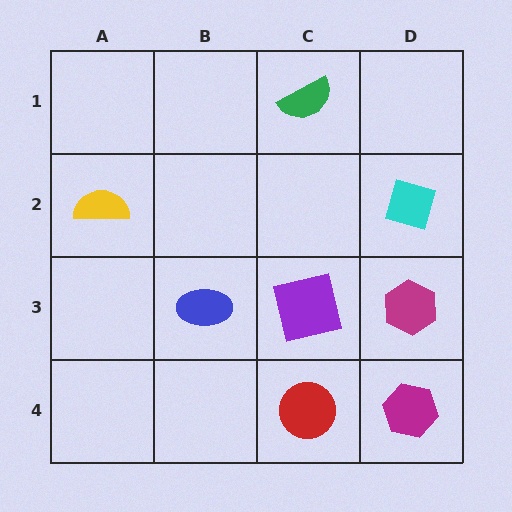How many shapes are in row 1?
1 shape.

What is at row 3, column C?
A purple square.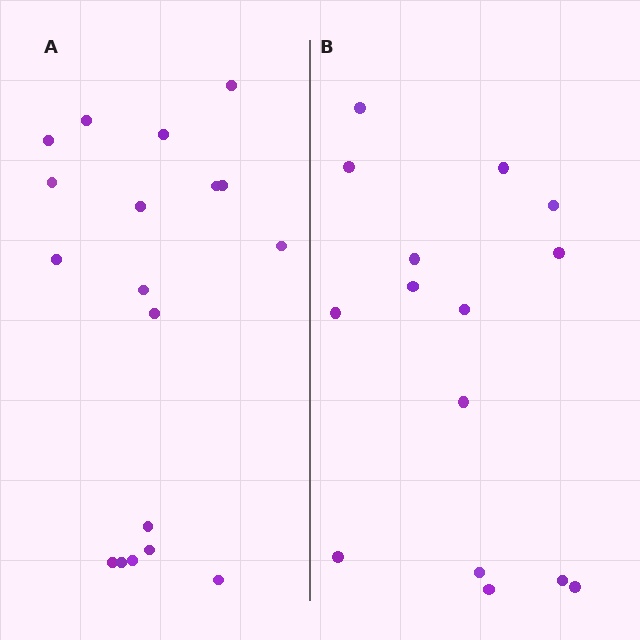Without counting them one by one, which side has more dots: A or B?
Region A (the left region) has more dots.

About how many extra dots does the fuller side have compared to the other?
Region A has just a few more — roughly 2 or 3 more dots than region B.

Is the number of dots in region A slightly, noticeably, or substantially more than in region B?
Region A has only slightly more — the two regions are fairly close. The ratio is roughly 1.2 to 1.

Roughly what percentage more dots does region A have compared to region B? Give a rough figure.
About 20% more.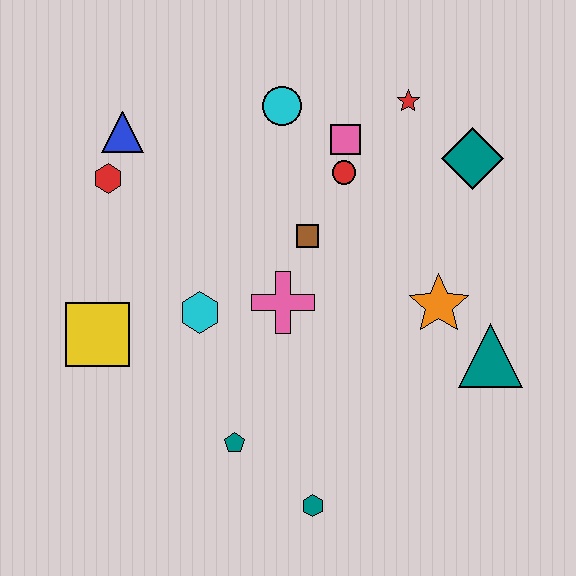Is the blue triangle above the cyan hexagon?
Yes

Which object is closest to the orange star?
The teal triangle is closest to the orange star.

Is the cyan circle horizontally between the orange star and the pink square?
No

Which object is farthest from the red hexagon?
The teal triangle is farthest from the red hexagon.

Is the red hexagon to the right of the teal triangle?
No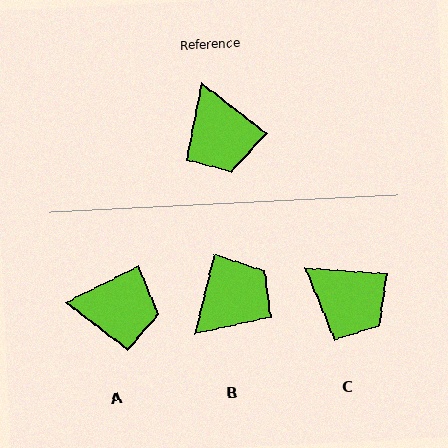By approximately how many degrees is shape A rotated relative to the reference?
Approximately 64 degrees counter-clockwise.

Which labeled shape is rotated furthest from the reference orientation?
B, about 113 degrees away.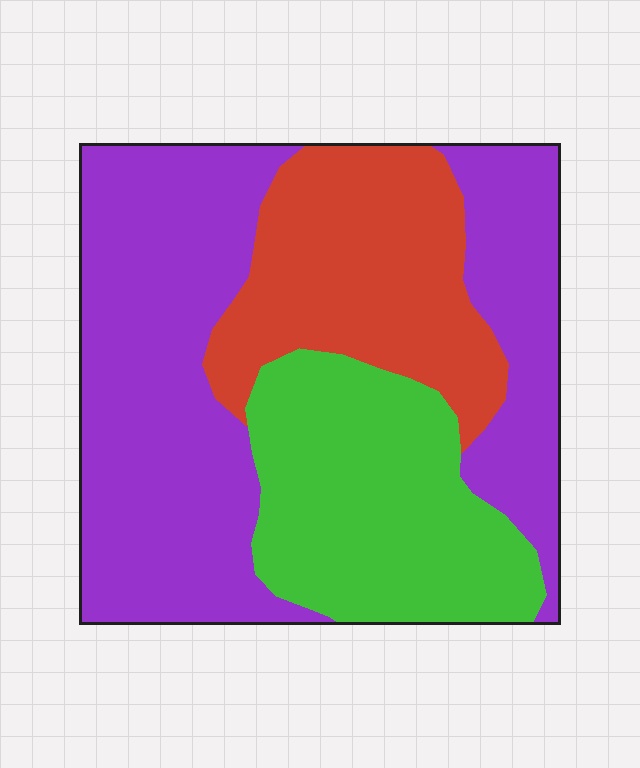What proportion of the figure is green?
Green covers around 25% of the figure.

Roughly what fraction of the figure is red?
Red covers 24% of the figure.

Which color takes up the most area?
Purple, at roughly 50%.